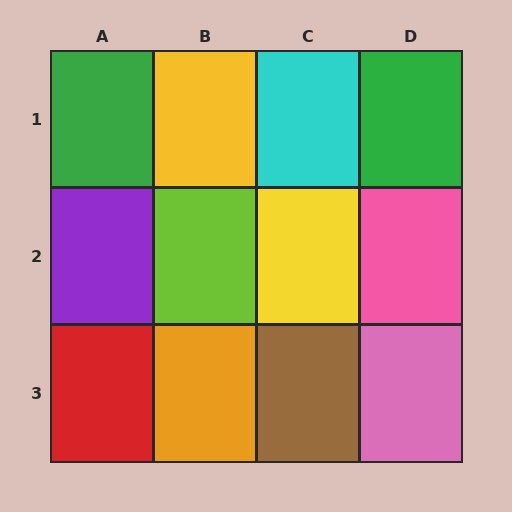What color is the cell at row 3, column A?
Red.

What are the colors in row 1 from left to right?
Green, yellow, cyan, green.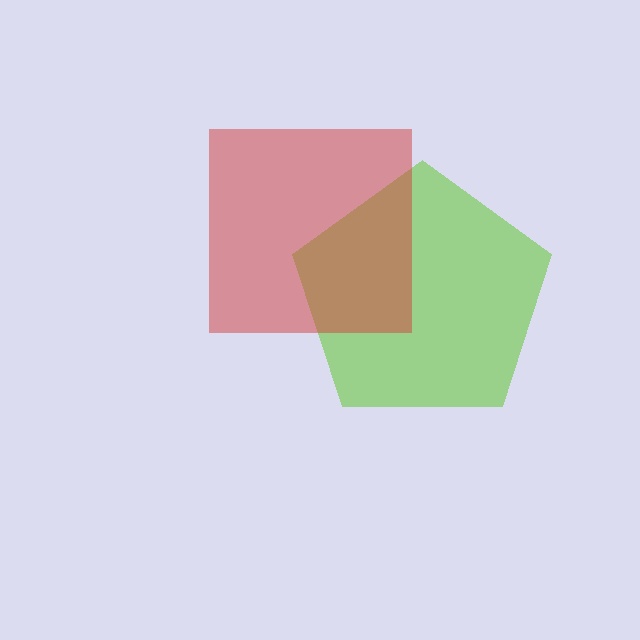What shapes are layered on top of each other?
The layered shapes are: a lime pentagon, a red square.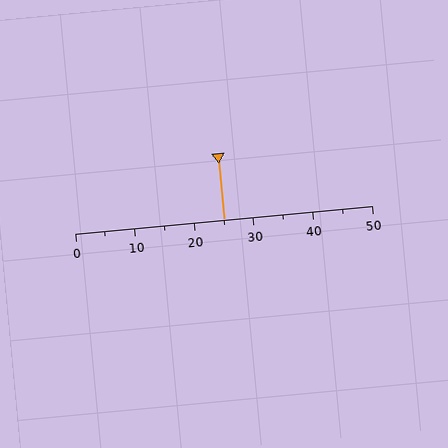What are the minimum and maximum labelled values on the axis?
The axis runs from 0 to 50.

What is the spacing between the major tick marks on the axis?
The major ticks are spaced 10 apart.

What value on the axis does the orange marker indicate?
The marker indicates approximately 25.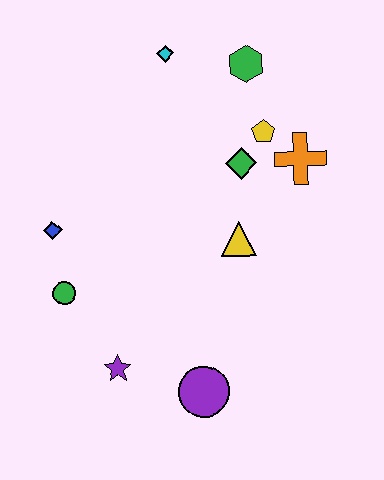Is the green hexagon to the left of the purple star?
No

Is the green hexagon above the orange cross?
Yes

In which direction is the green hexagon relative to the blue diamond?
The green hexagon is to the right of the blue diamond.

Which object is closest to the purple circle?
The purple star is closest to the purple circle.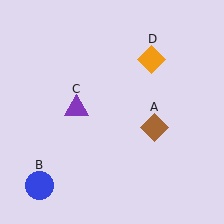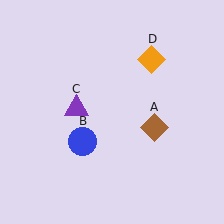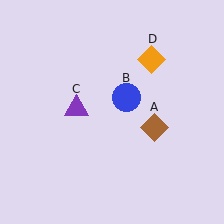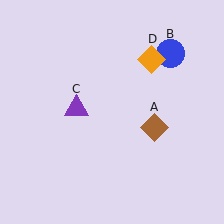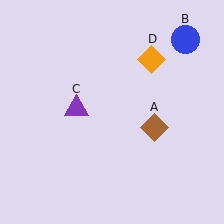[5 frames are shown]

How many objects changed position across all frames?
1 object changed position: blue circle (object B).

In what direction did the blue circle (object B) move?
The blue circle (object B) moved up and to the right.